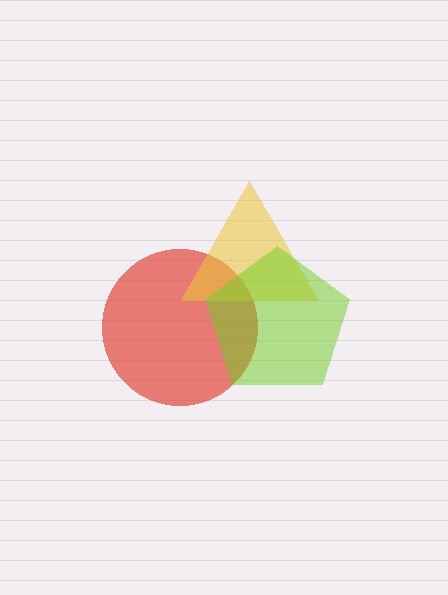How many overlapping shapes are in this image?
There are 3 overlapping shapes in the image.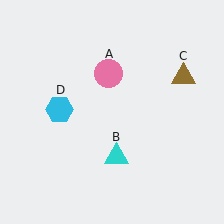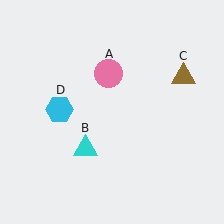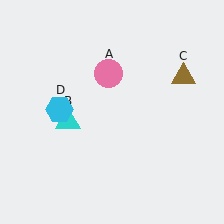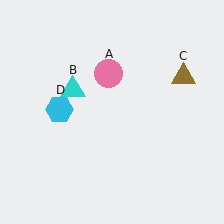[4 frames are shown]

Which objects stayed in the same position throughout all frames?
Pink circle (object A) and brown triangle (object C) and cyan hexagon (object D) remained stationary.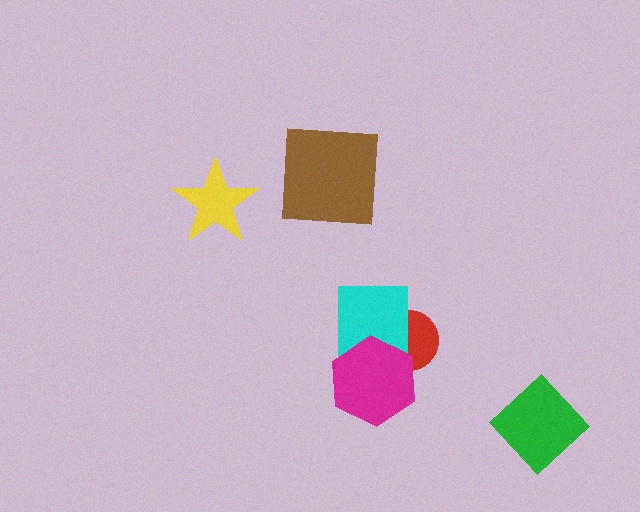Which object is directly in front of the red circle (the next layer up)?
The cyan square is directly in front of the red circle.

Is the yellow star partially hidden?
No, no other shape covers it.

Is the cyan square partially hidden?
Yes, it is partially covered by another shape.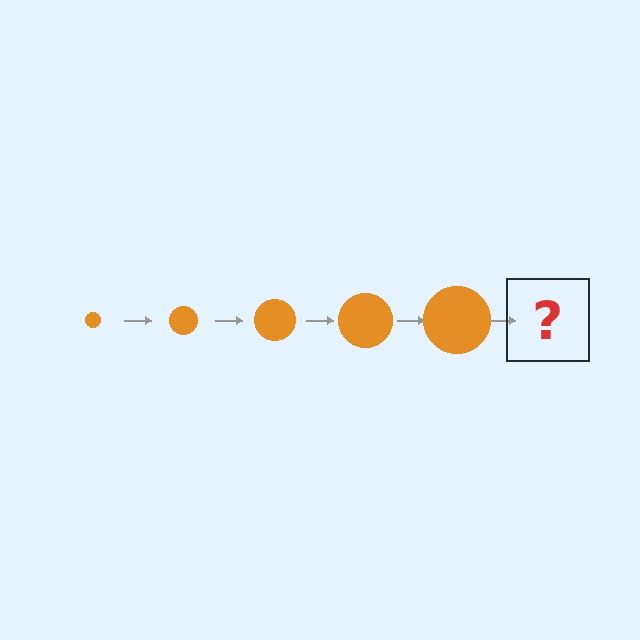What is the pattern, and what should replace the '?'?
The pattern is that the circle gets progressively larger each step. The '?' should be an orange circle, larger than the previous one.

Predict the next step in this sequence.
The next step is an orange circle, larger than the previous one.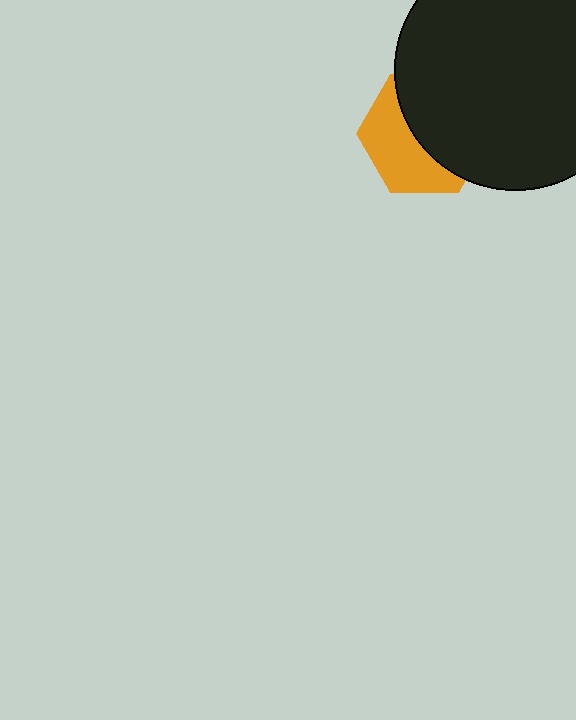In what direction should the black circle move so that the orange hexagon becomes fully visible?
The black circle should move right. That is the shortest direction to clear the overlap and leave the orange hexagon fully visible.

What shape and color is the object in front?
The object in front is a black circle.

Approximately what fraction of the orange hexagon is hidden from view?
Roughly 54% of the orange hexagon is hidden behind the black circle.